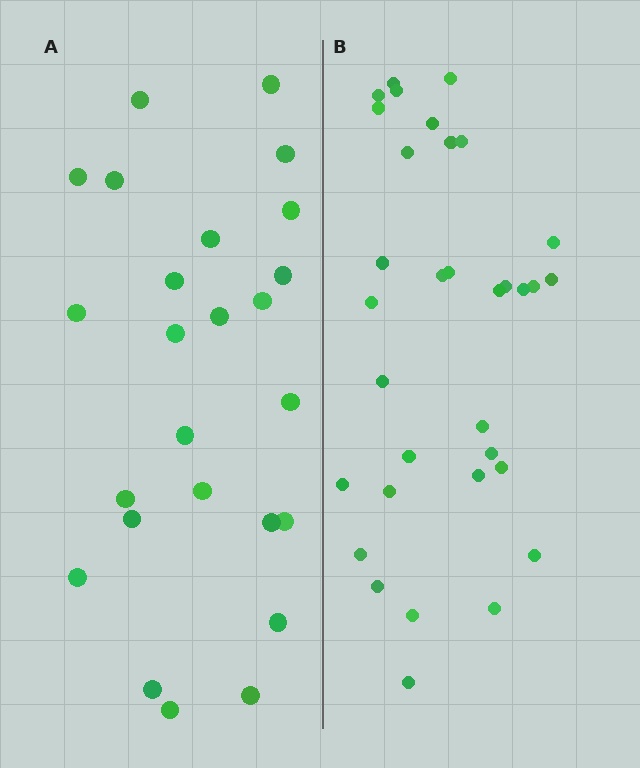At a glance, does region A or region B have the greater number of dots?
Region B (the right region) has more dots.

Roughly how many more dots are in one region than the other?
Region B has roughly 8 or so more dots than region A.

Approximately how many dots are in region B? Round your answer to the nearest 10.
About 30 dots. (The exact count is 33, which rounds to 30.)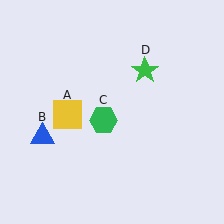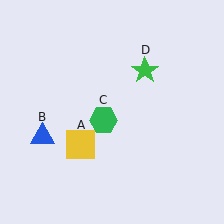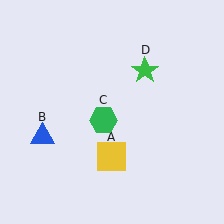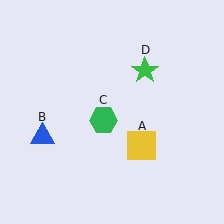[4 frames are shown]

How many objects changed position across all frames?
1 object changed position: yellow square (object A).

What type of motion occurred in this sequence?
The yellow square (object A) rotated counterclockwise around the center of the scene.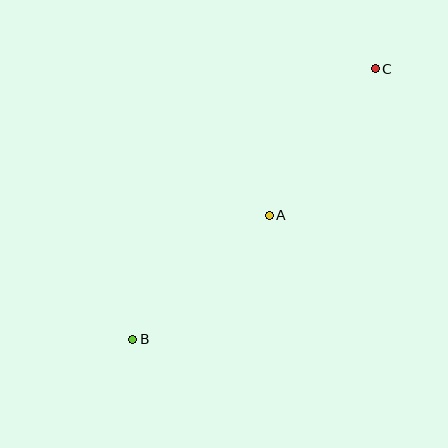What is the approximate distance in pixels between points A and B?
The distance between A and B is approximately 184 pixels.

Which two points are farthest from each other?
Points B and C are farthest from each other.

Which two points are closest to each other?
Points A and C are closest to each other.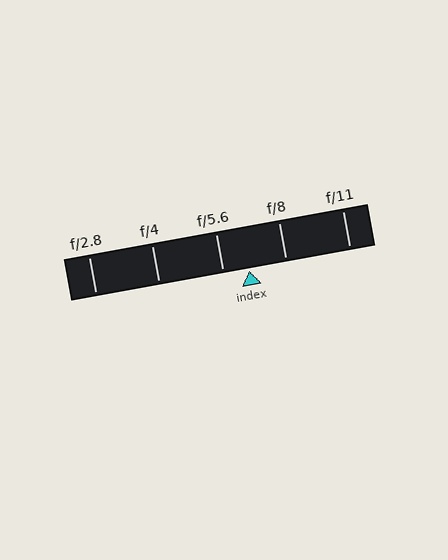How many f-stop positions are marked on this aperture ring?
There are 5 f-stop positions marked.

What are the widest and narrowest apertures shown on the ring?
The widest aperture shown is f/2.8 and the narrowest is f/11.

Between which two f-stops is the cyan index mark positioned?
The index mark is between f/5.6 and f/8.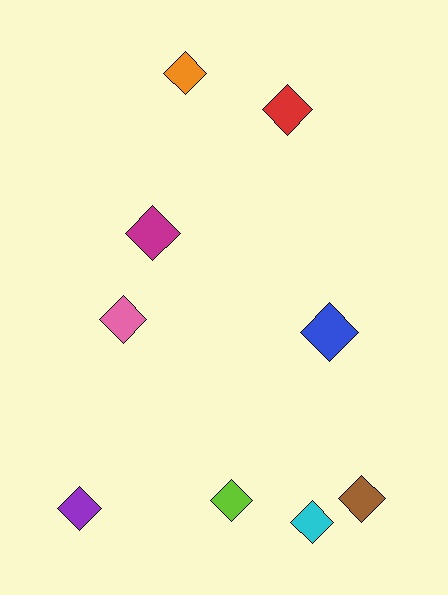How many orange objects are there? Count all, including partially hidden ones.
There is 1 orange object.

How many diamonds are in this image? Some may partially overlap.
There are 9 diamonds.